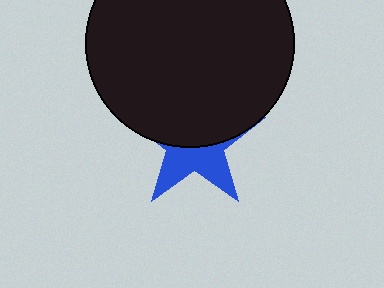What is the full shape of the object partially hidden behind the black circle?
The partially hidden object is a blue star.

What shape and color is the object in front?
The object in front is a black circle.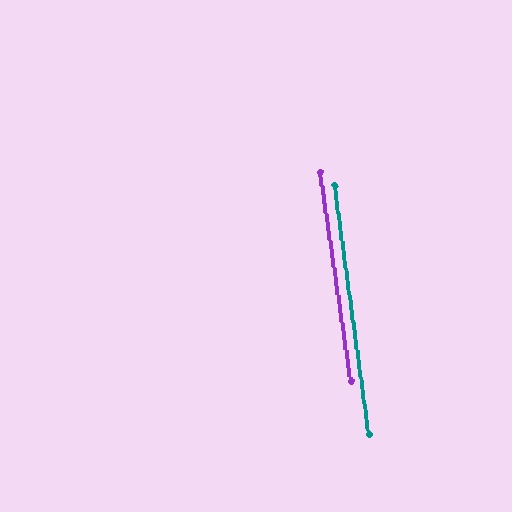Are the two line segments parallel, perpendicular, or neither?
Parallel — their directions differ by only 0.5°.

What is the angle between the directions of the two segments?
Approximately 1 degree.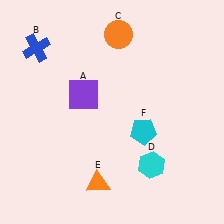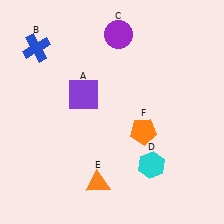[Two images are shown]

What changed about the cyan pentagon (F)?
In Image 1, F is cyan. In Image 2, it changed to orange.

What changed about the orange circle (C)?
In Image 1, C is orange. In Image 2, it changed to purple.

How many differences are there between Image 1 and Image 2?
There are 2 differences between the two images.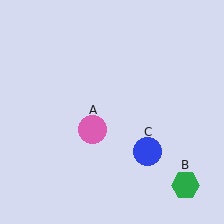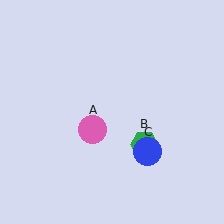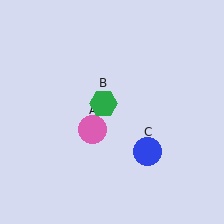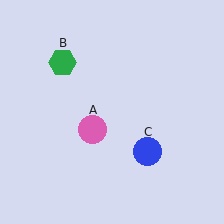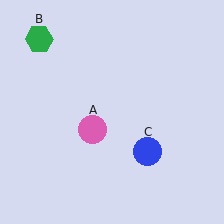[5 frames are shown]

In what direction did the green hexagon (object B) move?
The green hexagon (object B) moved up and to the left.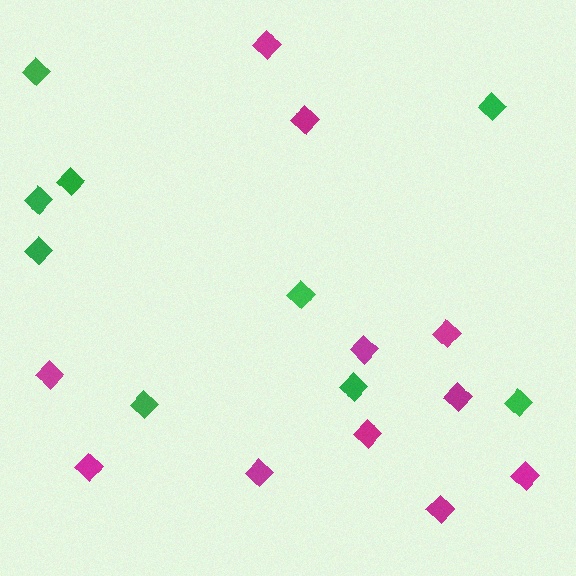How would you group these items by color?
There are 2 groups: one group of magenta diamonds (11) and one group of green diamonds (9).